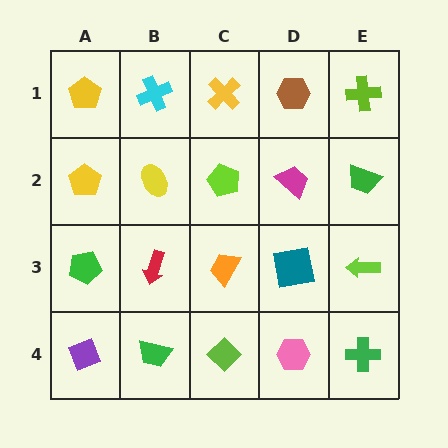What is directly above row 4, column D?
A teal square.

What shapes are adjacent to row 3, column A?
A yellow pentagon (row 2, column A), a purple diamond (row 4, column A), a red arrow (row 3, column B).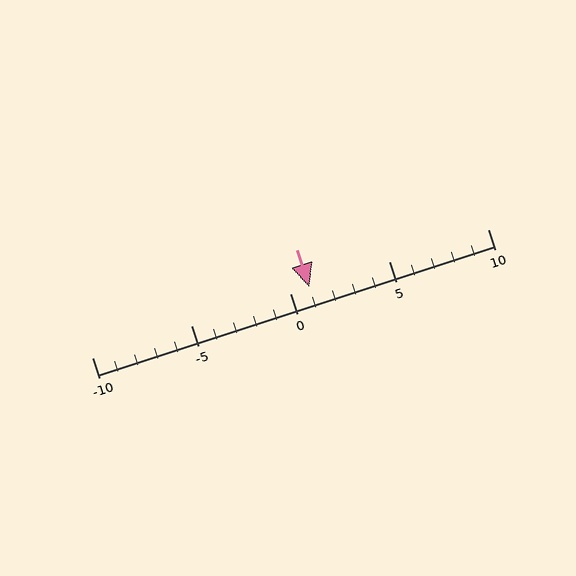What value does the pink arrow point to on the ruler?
The pink arrow points to approximately 1.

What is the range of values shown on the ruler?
The ruler shows values from -10 to 10.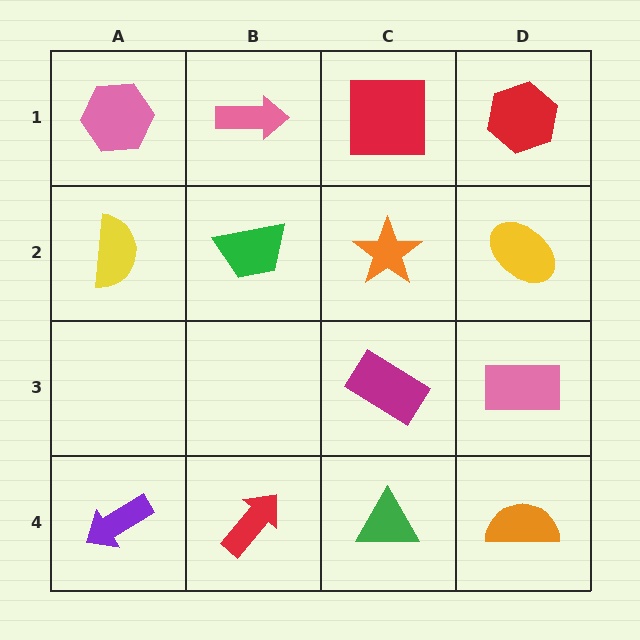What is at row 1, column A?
A pink hexagon.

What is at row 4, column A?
A purple arrow.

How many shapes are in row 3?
2 shapes.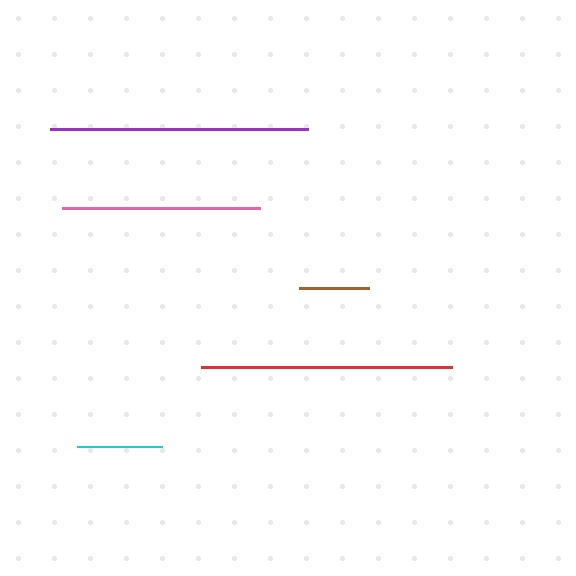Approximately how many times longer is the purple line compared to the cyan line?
The purple line is approximately 3.0 times the length of the cyan line.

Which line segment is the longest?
The purple line is the longest at approximately 258 pixels.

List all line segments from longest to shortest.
From longest to shortest: purple, red, pink, cyan, brown.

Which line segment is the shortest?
The brown line is the shortest at approximately 70 pixels.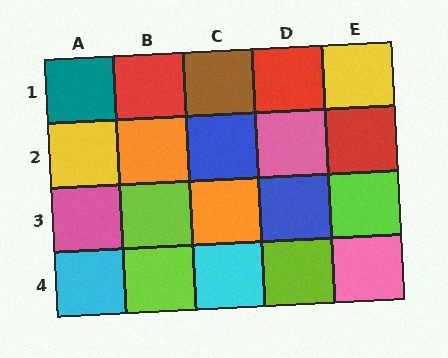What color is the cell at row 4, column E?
Pink.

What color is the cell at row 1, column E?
Yellow.